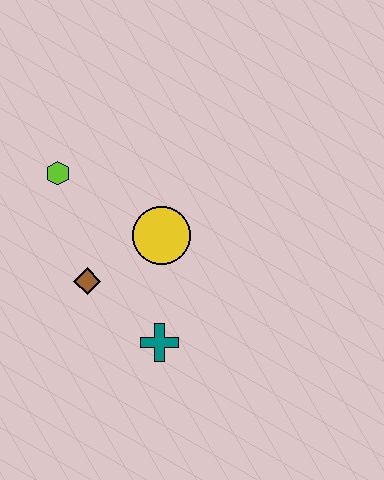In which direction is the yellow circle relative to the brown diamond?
The yellow circle is to the right of the brown diamond.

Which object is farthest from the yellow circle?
The lime hexagon is farthest from the yellow circle.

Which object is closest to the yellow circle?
The brown diamond is closest to the yellow circle.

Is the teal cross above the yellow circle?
No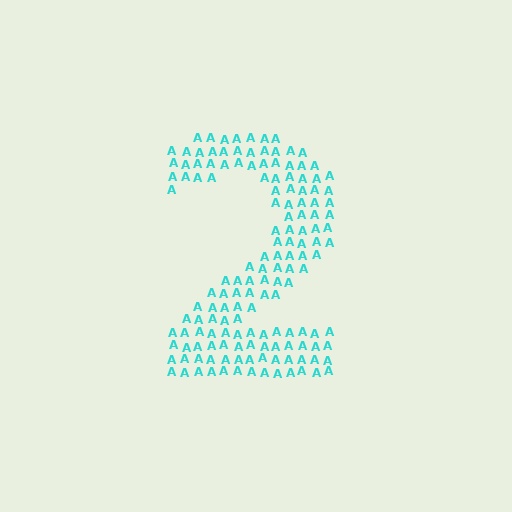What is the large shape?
The large shape is the digit 2.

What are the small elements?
The small elements are letter A's.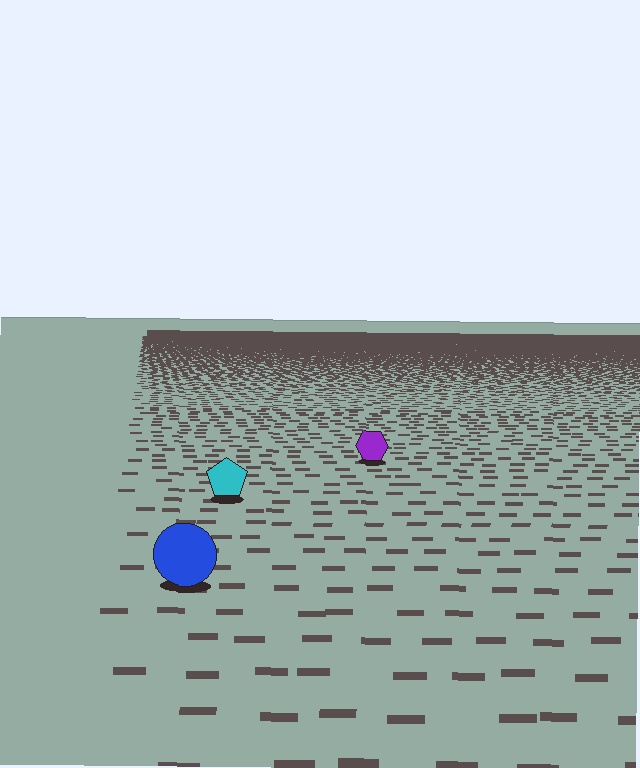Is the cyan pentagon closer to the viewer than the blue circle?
No. The blue circle is closer — you can tell from the texture gradient: the ground texture is coarser near it.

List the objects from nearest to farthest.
From nearest to farthest: the blue circle, the cyan pentagon, the purple hexagon.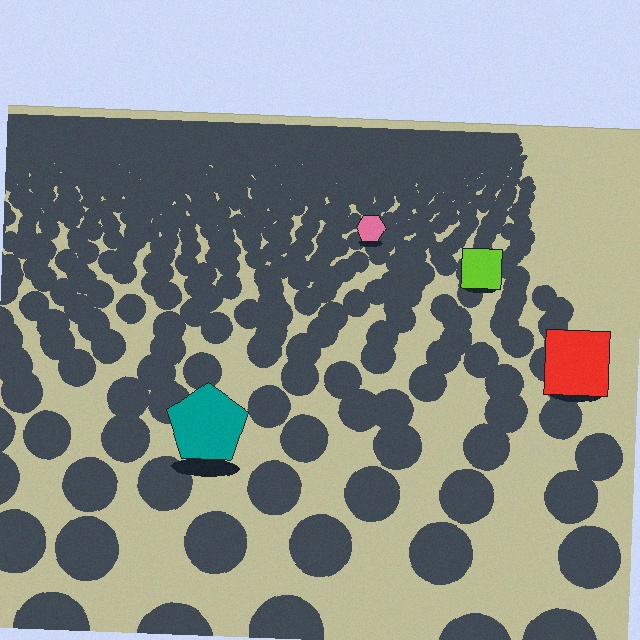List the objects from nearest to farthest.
From nearest to farthest: the teal pentagon, the red square, the lime square, the pink hexagon.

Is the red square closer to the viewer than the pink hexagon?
Yes. The red square is closer — you can tell from the texture gradient: the ground texture is coarser near it.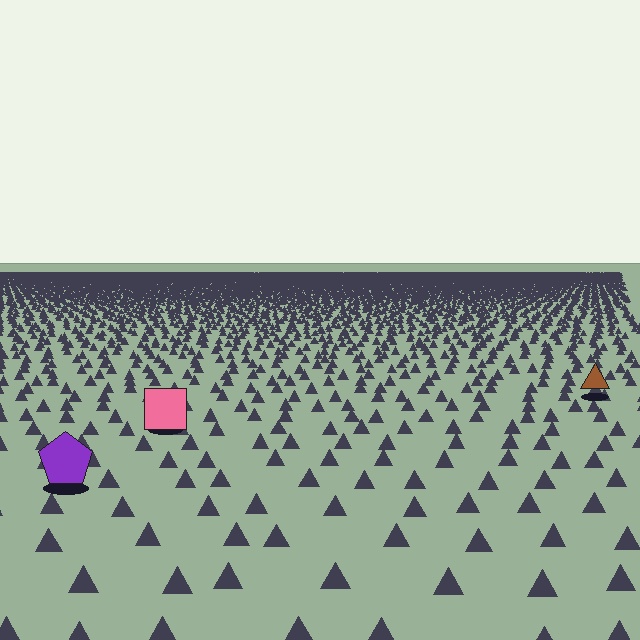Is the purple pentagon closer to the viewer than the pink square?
Yes. The purple pentagon is closer — you can tell from the texture gradient: the ground texture is coarser near it.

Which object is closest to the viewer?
The purple pentagon is closest. The texture marks near it are larger and more spread out.